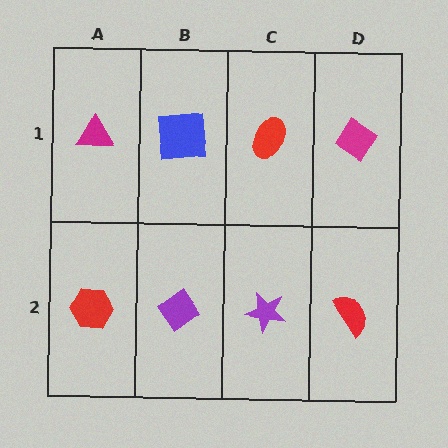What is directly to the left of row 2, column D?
A purple star.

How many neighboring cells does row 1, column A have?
2.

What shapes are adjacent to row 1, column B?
A purple diamond (row 2, column B), a magenta triangle (row 1, column A), a red ellipse (row 1, column C).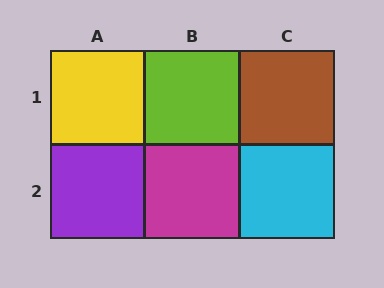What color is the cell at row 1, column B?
Lime.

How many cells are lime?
1 cell is lime.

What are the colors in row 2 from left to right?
Purple, magenta, cyan.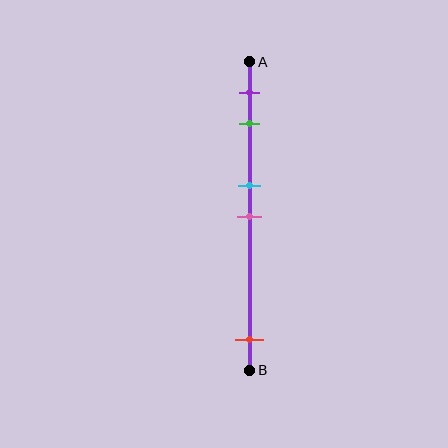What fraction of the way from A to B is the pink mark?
The pink mark is approximately 50% (0.5) of the way from A to B.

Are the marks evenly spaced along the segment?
No, the marks are not evenly spaced.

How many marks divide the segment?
There are 5 marks dividing the segment.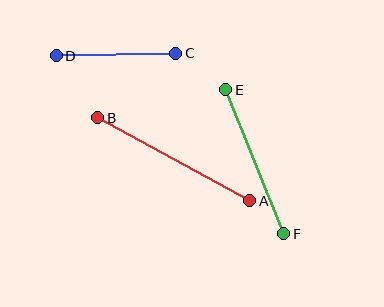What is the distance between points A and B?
The distance is approximately 173 pixels.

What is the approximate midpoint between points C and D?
The midpoint is at approximately (116, 54) pixels.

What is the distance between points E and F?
The distance is approximately 155 pixels.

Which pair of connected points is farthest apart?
Points A and B are farthest apart.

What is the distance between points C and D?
The distance is approximately 120 pixels.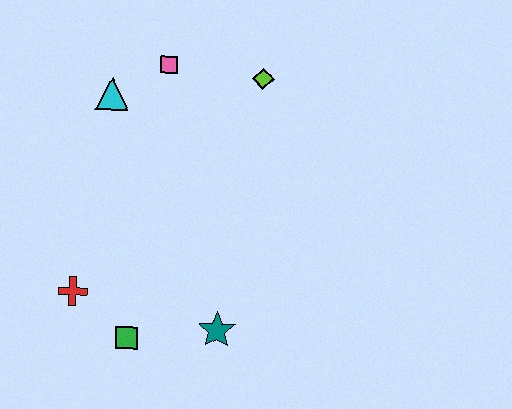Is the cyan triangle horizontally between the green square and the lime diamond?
No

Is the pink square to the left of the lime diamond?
Yes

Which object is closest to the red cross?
The green square is closest to the red cross.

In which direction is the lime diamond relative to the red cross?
The lime diamond is above the red cross.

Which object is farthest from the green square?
The lime diamond is farthest from the green square.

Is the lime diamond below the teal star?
No